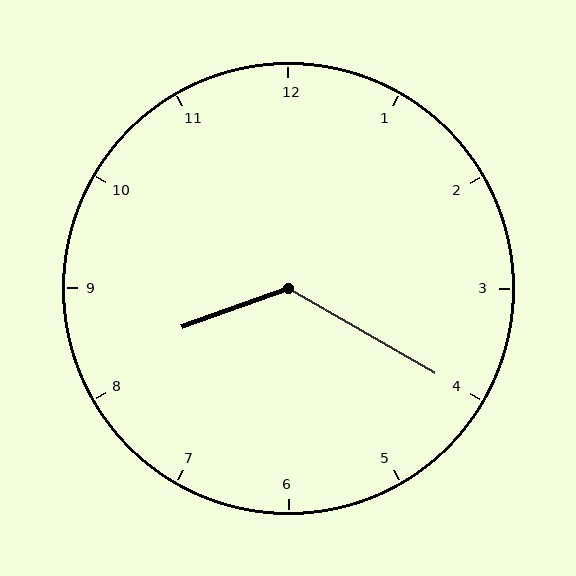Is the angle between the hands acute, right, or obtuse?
It is obtuse.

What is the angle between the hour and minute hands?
Approximately 130 degrees.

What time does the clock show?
8:20.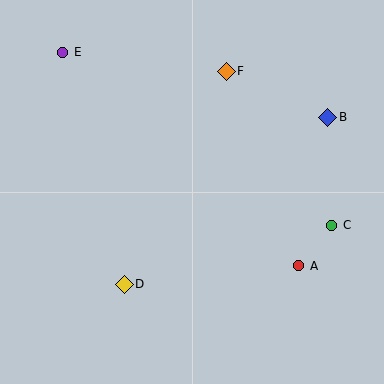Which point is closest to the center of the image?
Point D at (124, 284) is closest to the center.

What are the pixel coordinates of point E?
Point E is at (63, 52).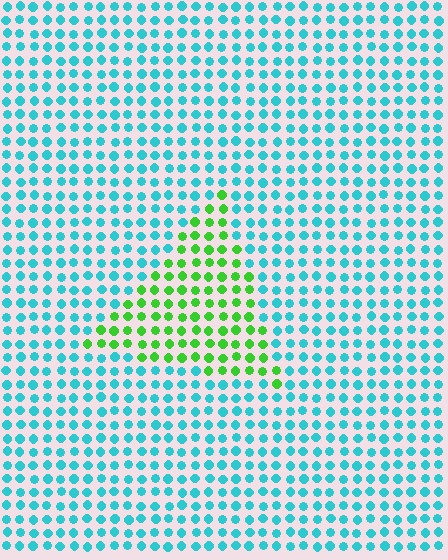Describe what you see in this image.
The image is filled with small cyan elements in a uniform arrangement. A triangle-shaped region is visible where the elements are tinted to a slightly different hue, forming a subtle color boundary.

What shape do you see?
I see a triangle.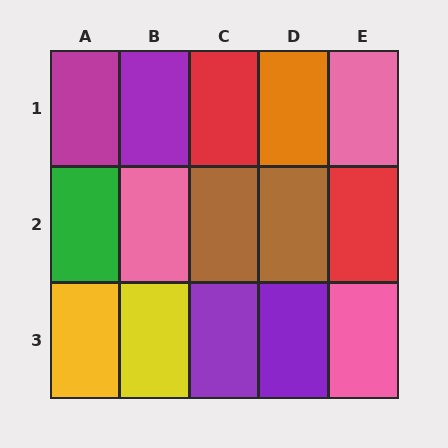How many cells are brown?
2 cells are brown.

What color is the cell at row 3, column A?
Yellow.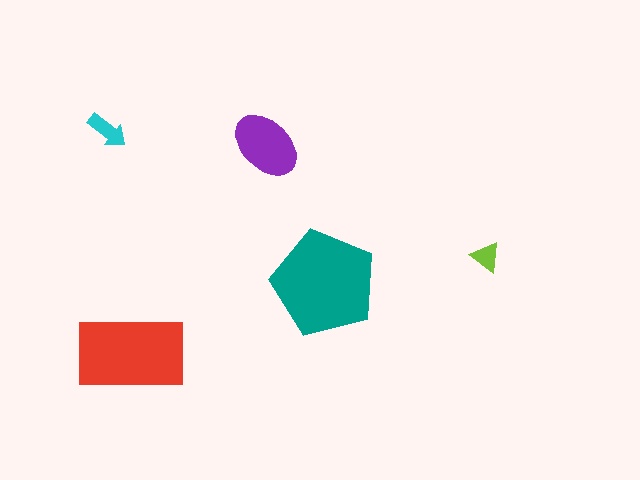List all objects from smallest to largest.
The lime triangle, the cyan arrow, the purple ellipse, the red rectangle, the teal pentagon.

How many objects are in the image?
There are 5 objects in the image.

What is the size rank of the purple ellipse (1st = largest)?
3rd.